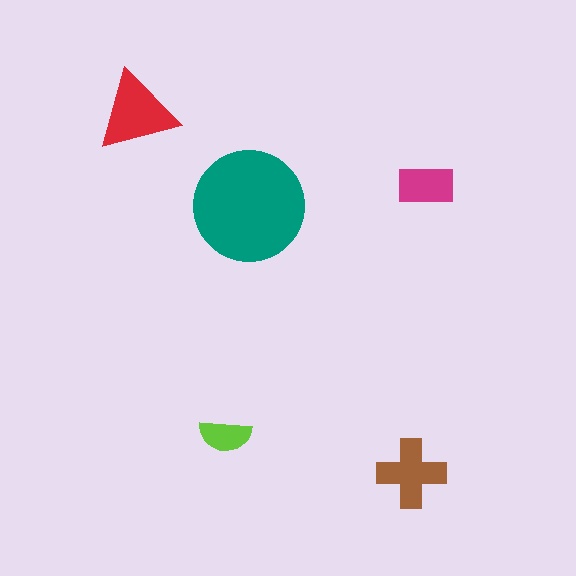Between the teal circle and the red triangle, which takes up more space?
The teal circle.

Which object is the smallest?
The lime semicircle.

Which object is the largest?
The teal circle.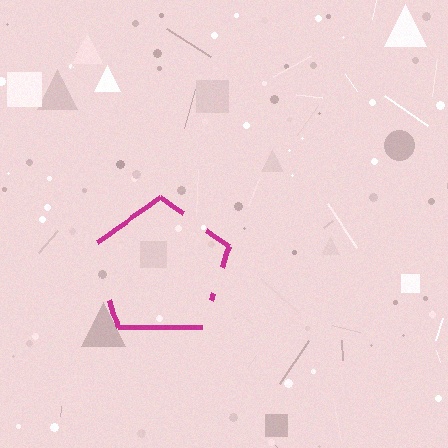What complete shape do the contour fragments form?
The contour fragments form a pentagon.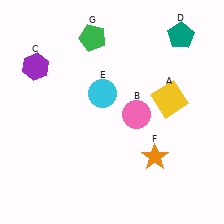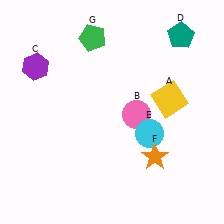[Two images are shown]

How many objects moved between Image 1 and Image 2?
1 object moved between the two images.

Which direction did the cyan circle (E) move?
The cyan circle (E) moved right.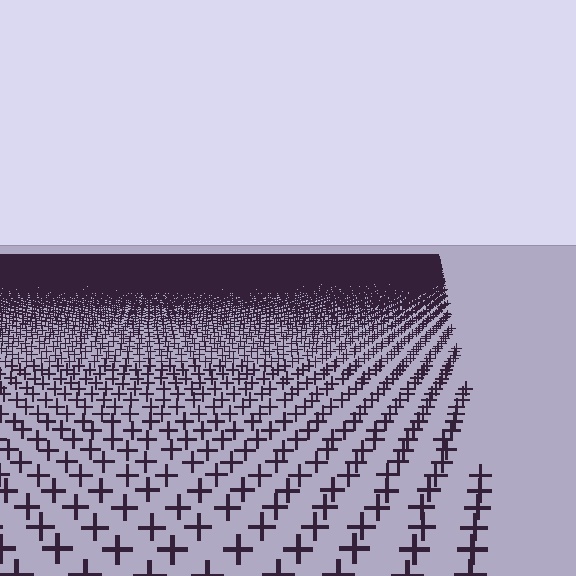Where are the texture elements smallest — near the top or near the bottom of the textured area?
Near the top.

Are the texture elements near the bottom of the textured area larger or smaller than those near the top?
Larger. Near the bottom, elements are closer to the viewer and appear at a bigger on-screen size.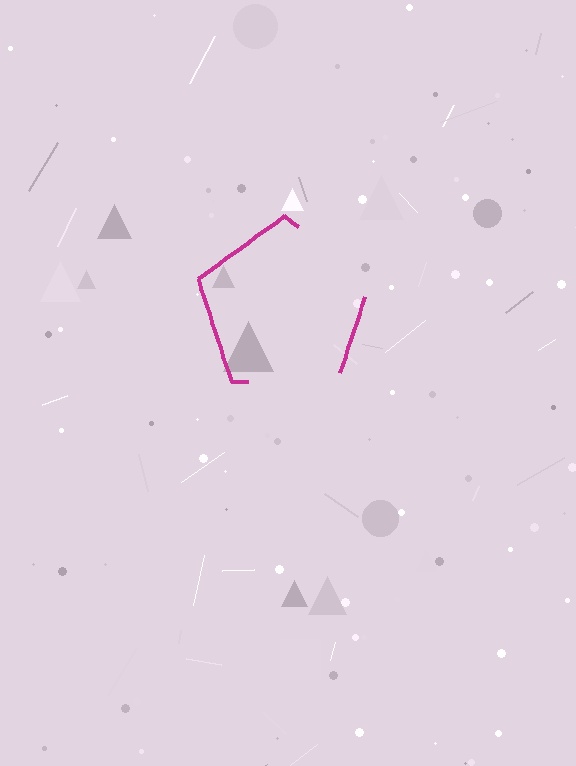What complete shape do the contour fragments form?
The contour fragments form a pentagon.